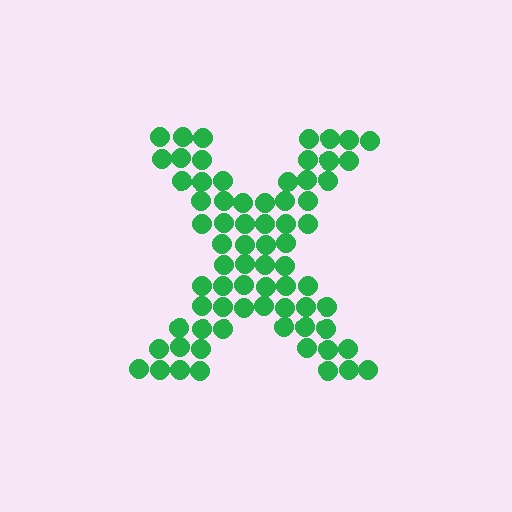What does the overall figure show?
The overall figure shows the letter X.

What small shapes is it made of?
It is made of small circles.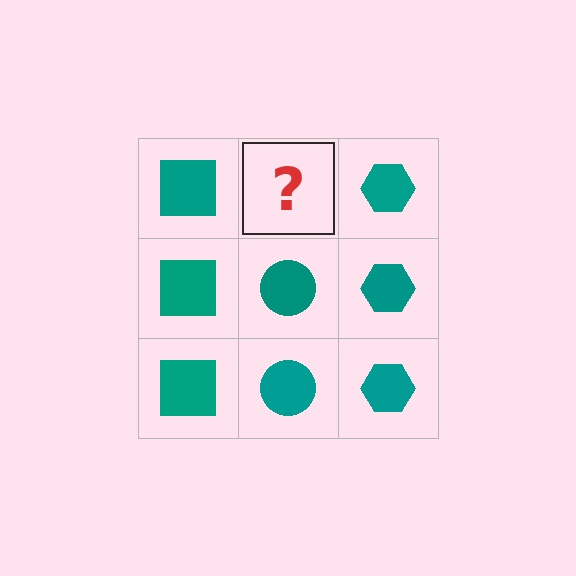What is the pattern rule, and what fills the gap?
The rule is that each column has a consistent shape. The gap should be filled with a teal circle.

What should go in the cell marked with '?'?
The missing cell should contain a teal circle.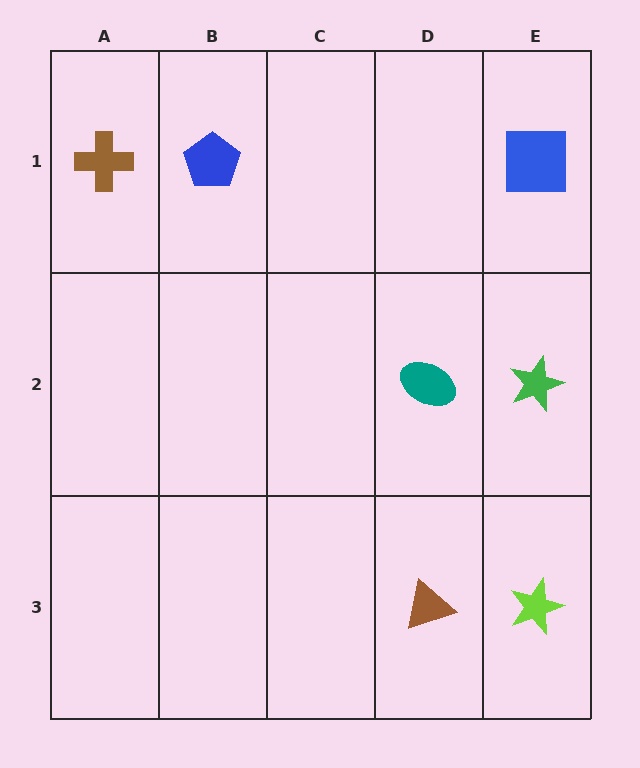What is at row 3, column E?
A lime star.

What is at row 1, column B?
A blue pentagon.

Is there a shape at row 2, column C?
No, that cell is empty.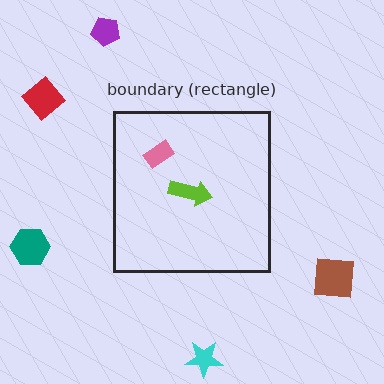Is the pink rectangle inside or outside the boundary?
Inside.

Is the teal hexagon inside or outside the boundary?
Outside.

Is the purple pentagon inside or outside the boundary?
Outside.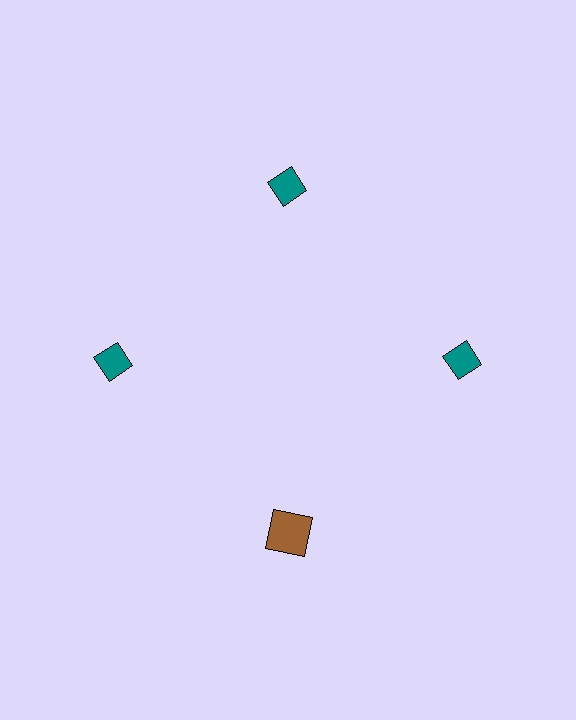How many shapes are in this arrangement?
There are 4 shapes arranged in a ring pattern.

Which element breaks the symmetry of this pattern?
The brown square at roughly the 6 o'clock position breaks the symmetry. All other shapes are teal diamonds.